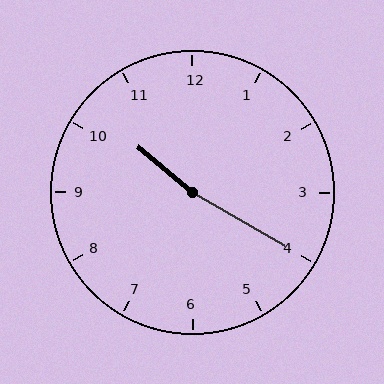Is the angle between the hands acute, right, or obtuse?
It is obtuse.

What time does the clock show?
10:20.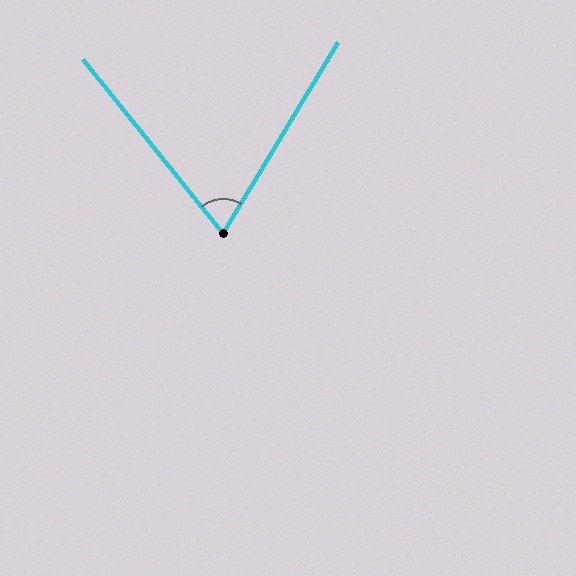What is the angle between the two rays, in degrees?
Approximately 70 degrees.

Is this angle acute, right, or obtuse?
It is acute.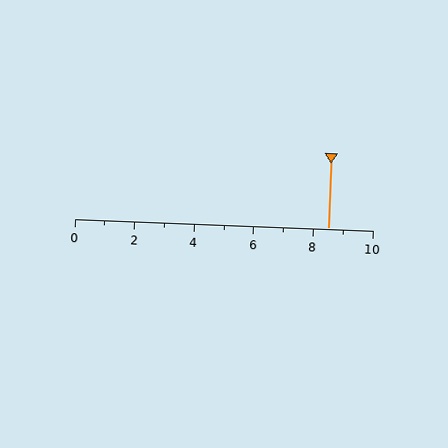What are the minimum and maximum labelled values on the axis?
The axis runs from 0 to 10.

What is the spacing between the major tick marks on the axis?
The major ticks are spaced 2 apart.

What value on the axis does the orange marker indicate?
The marker indicates approximately 8.5.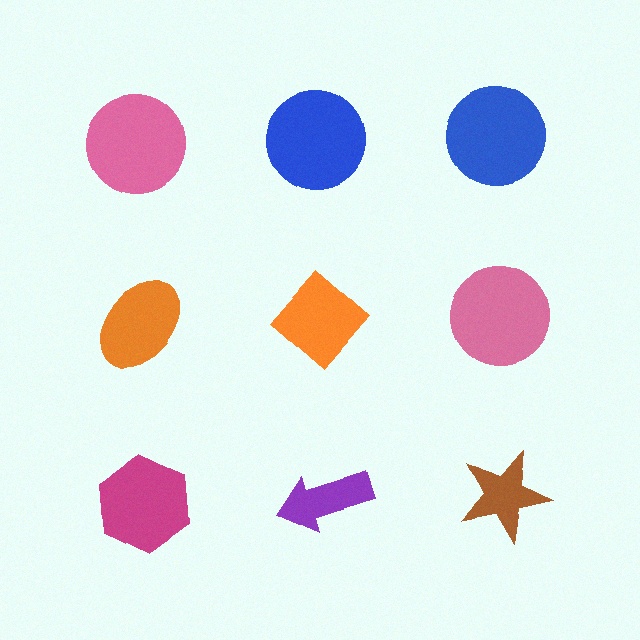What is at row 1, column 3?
A blue circle.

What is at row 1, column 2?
A blue circle.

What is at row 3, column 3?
A brown star.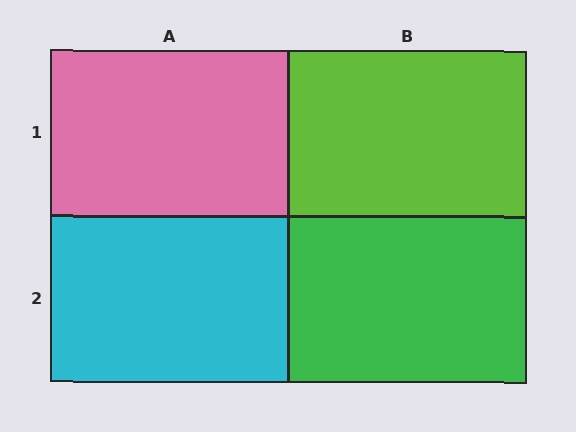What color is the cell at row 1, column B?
Lime.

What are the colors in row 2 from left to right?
Cyan, green.